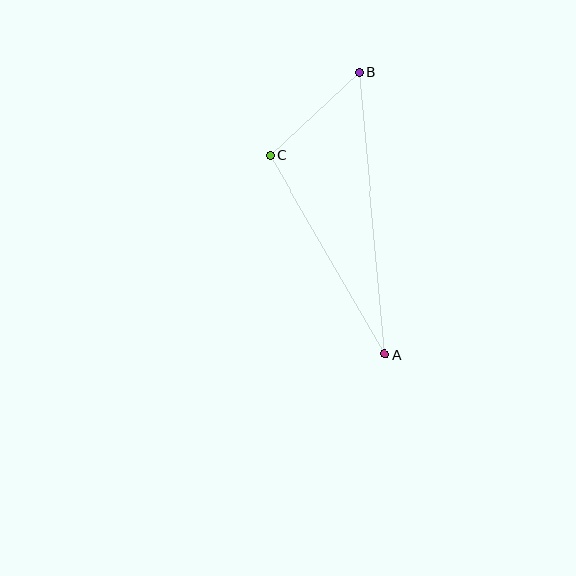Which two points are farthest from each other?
Points A and B are farthest from each other.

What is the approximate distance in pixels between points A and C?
The distance between A and C is approximately 229 pixels.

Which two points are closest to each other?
Points B and C are closest to each other.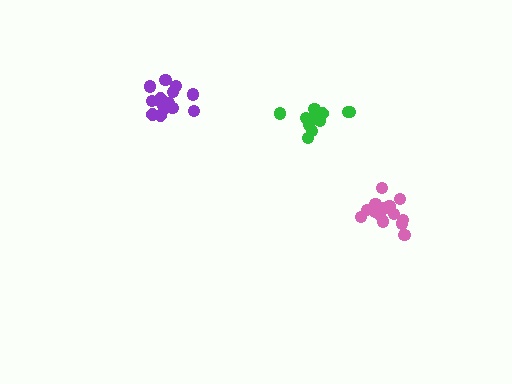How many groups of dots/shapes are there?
There are 3 groups.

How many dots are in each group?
Group 1: 14 dots, Group 2: 15 dots, Group 3: 15 dots (44 total).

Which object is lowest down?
The pink cluster is bottommost.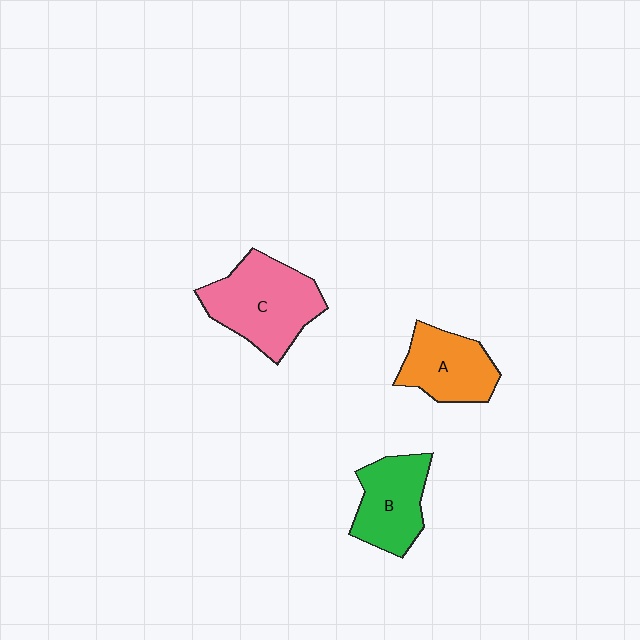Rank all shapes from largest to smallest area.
From largest to smallest: C (pink), B (green), A (orange).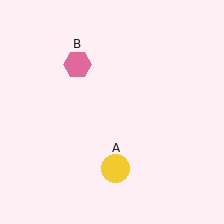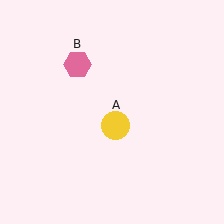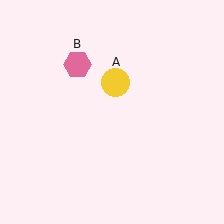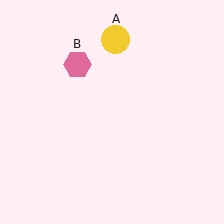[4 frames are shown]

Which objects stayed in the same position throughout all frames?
Pink hexagon (object B) remained stationary.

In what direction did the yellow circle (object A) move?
The yellow circle (object A) moved up.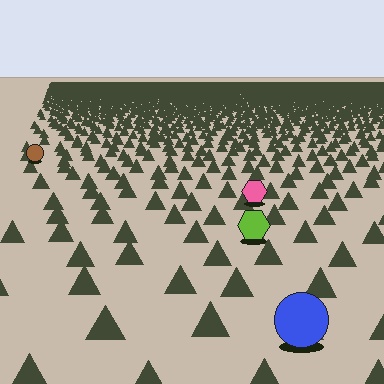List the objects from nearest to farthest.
From nearest to farthest: the blue circle, the lime hexagon, the pink hexagon, the brown circle.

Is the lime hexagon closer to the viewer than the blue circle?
No. The blue circle is closer — you can tell from the texture gradient: the ground texture is coarser near it.